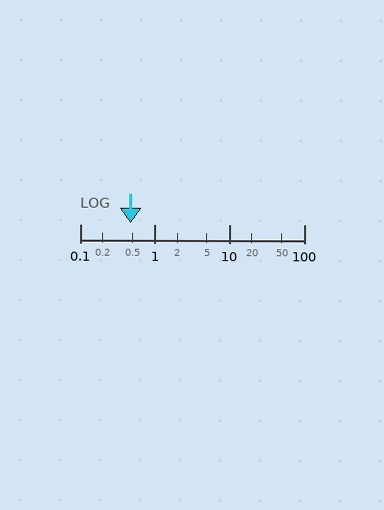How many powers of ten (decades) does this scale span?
The scale spans 3 decades, from 0.1 to 100.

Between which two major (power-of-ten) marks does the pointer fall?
The pointer is between 0.1 and 1.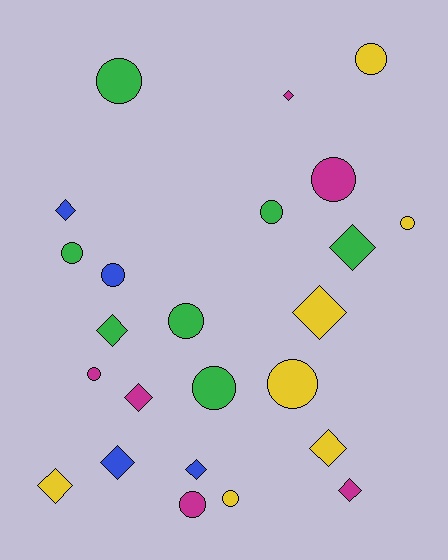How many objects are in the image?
There are 24 objects.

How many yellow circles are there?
There are 4 yellow circles.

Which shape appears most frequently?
Circle, with 13 objects.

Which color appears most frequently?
Green, with 7 objects.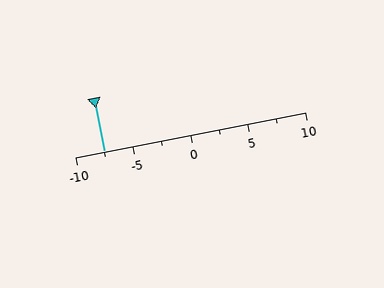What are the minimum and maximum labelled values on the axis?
The axis runs from -10 to 10.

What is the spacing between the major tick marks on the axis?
The major ticks are spaced 5 apart.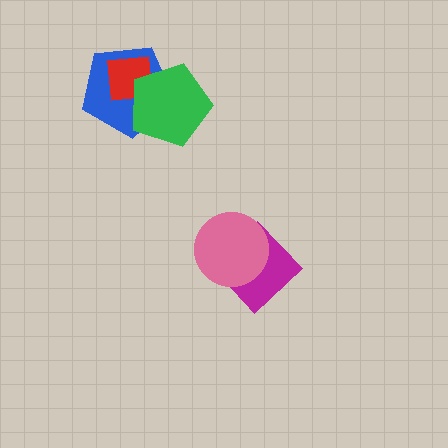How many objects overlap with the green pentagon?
2 objects overlap with the green pentagon.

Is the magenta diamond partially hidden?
Yes, it is partially covered by another shape.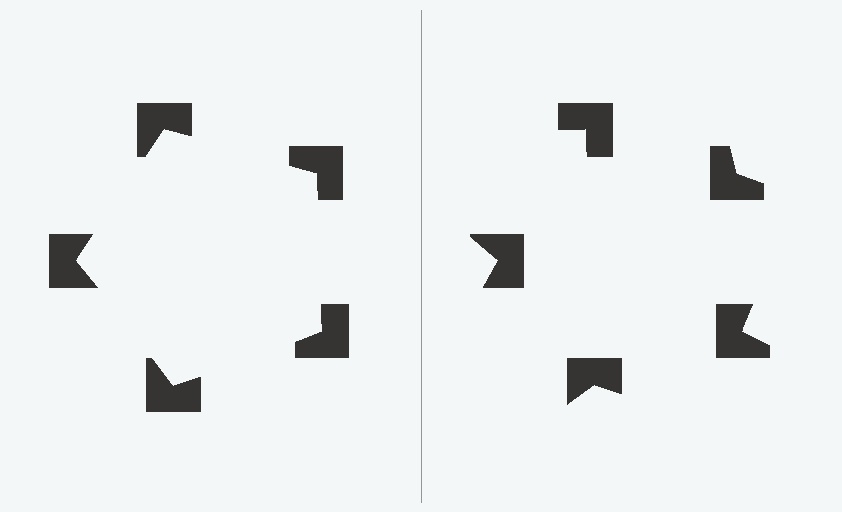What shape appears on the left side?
An illusory pentagon.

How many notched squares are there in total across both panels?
10 — 5 on each side.